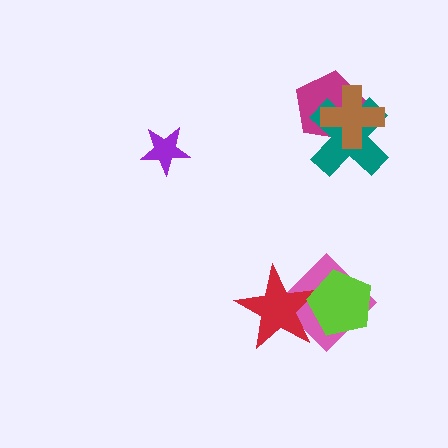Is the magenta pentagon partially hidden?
Yes, it is partially covered by another shape.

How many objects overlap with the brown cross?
2 objects overlap with the brown cross.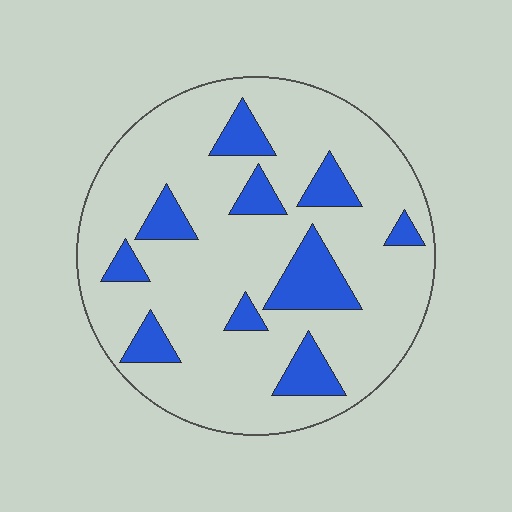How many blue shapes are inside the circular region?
10.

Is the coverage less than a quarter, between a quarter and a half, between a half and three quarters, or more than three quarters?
Less than a quarter.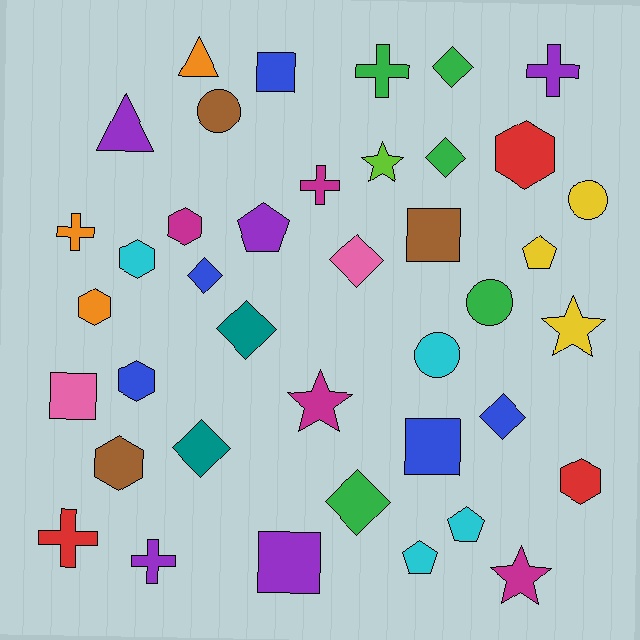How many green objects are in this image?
There are 5 green objects.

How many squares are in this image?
There are 5 squares.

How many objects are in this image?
There are 40 objects.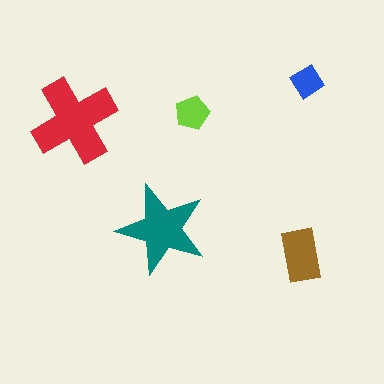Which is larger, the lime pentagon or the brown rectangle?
The brown rectangle.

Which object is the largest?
The red cross.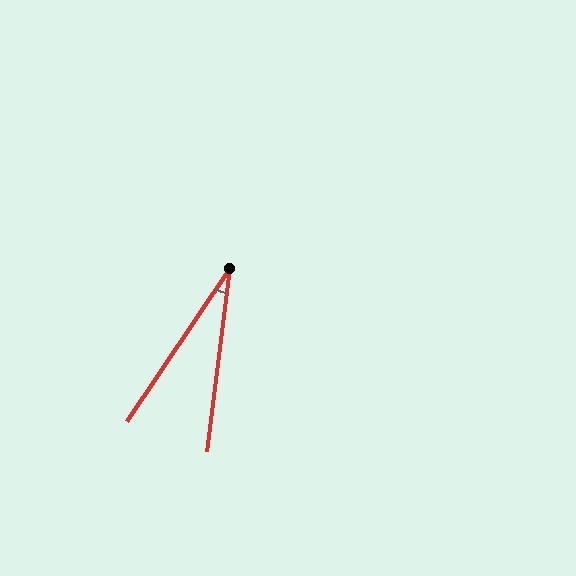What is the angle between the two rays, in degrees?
Approximately 27 degrees.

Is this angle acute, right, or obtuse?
It is acute.